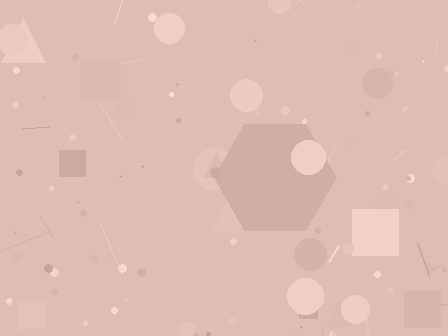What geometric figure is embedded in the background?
A hexagon is embedded in the background.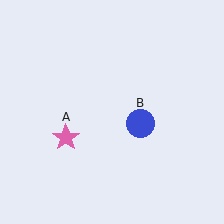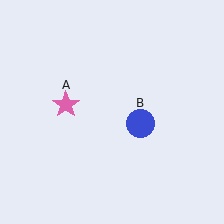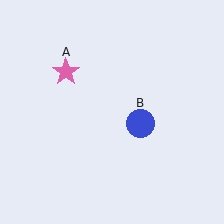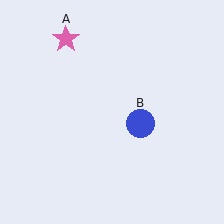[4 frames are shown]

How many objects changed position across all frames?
1 object changed position: pink star (object A).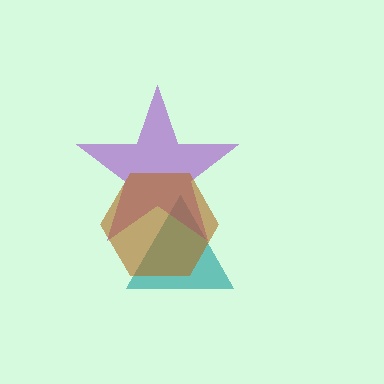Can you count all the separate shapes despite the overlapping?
Yes, there are 3 separate shapes.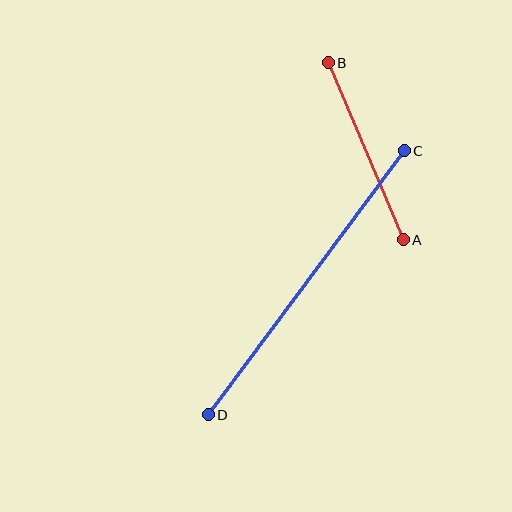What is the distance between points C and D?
The distance is approximately 329 pixels.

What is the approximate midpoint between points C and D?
The midpoint is at approximately (306, 283) pixels.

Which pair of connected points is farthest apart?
Points C and D are farthest apart.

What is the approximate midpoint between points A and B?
The midpoint is at approximately (366, 151) pixels.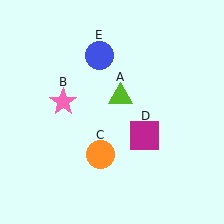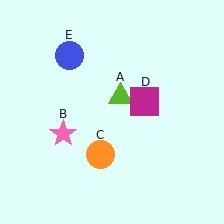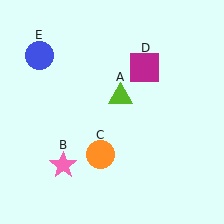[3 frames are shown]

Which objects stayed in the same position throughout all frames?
Lime triangle (object A) and orange circle (object C) remained stationary.